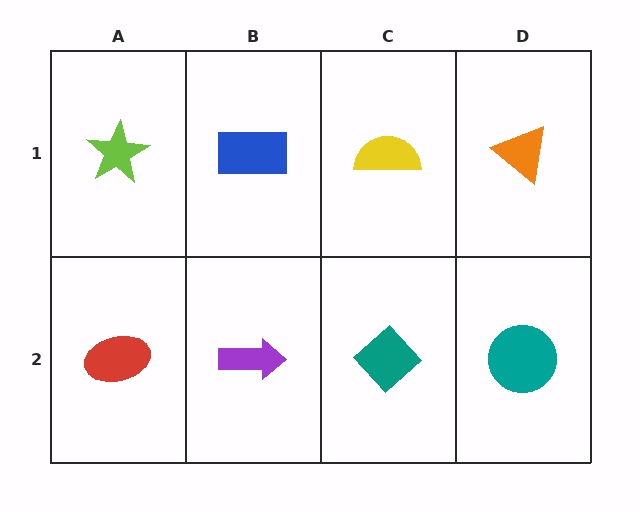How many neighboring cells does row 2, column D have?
2.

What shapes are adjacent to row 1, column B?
A purple arrow (row 2, column B), a lime star (row 1, column A), a yellow semicircle (row 1, column C).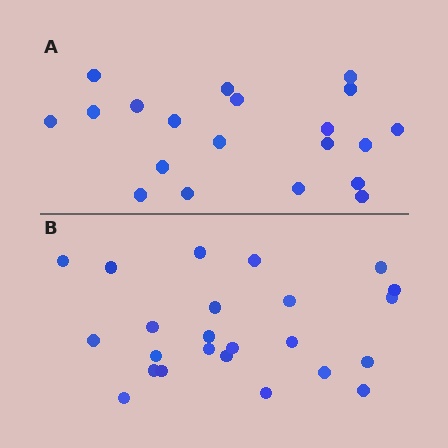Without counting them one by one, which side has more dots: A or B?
Region B (the bottom region) has more dots.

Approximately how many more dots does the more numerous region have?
Region B has about 4 more dots than region A.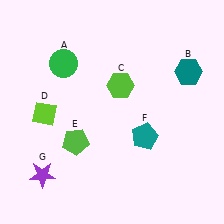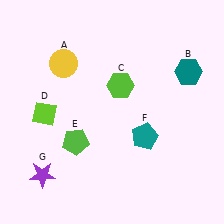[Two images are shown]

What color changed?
The circle (A) changed from green in Image 1 to yellow in Image 2.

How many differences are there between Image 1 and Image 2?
There is 1 difference between the two images.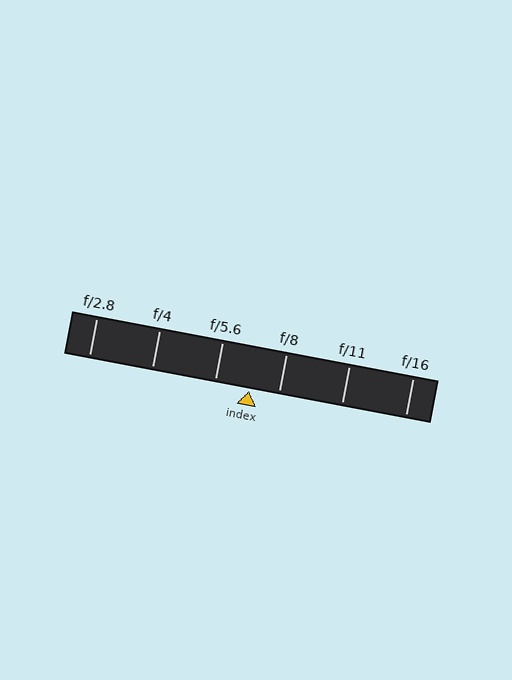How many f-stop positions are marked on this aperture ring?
There are 6 f-stop positions marked.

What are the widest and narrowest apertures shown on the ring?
The widest aperture shown is f/2.8 and the narrowest is f/16.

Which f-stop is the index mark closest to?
The index mark is closest to f/8.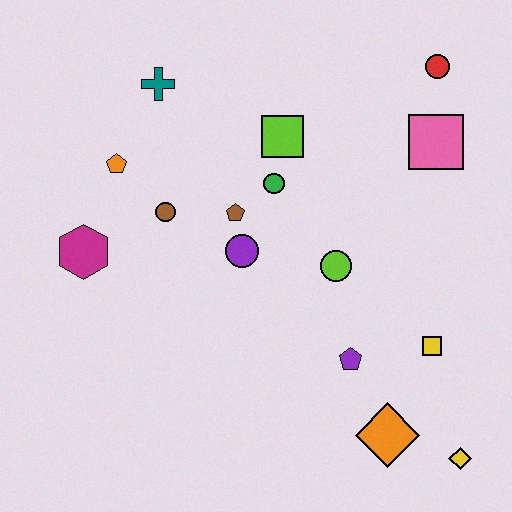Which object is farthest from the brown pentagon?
The yellow diamond is farthest from the brown pentagon.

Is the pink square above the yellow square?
Yes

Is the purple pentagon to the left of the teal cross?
No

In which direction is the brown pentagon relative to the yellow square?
The brown pentagon is to the left of the yellow square.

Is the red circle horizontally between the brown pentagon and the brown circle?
No